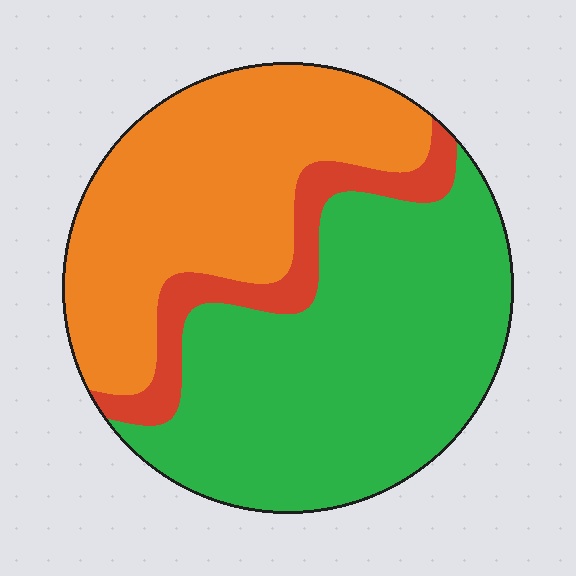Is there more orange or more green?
Green.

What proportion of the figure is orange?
Orange covers roughly 40% of the figure.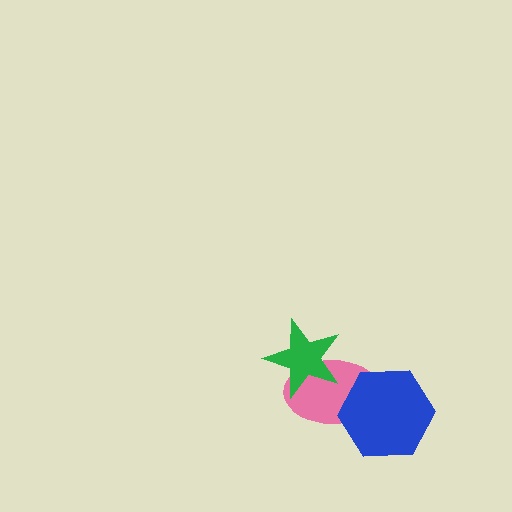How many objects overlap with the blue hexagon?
1 object overlaps with the blue hexagon.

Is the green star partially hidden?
No, no other shape covers it.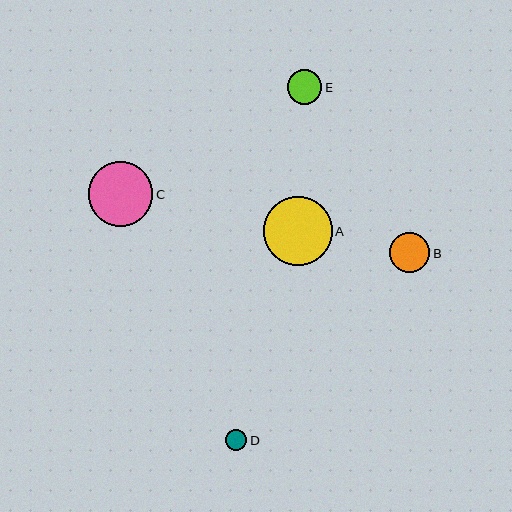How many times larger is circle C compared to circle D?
Circle C is approximately 3.0 times the size of circle D.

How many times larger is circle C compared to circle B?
Circle C is approximately 1.6 times the size of circle B.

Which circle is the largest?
Circle A is the largest with a size of approximately 69 pixels.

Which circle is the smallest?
Circle D is the smallest with a size of approximately 21 pixels.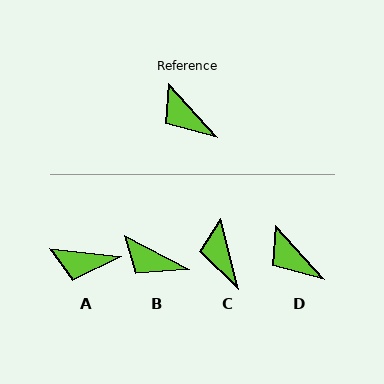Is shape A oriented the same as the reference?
No, it is off by about 41 degrees.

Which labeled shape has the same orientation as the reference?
D.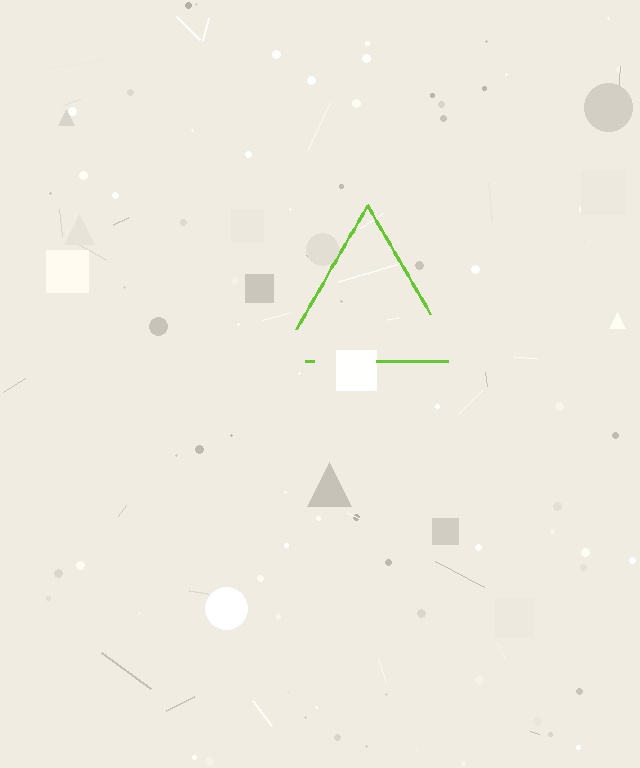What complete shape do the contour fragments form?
The contour fragments form a triangle.